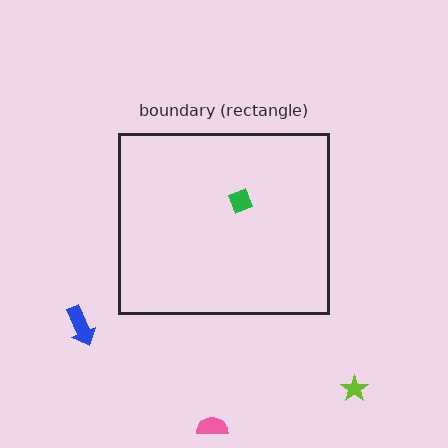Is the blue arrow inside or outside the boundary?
Outside.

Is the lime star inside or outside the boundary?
Outside.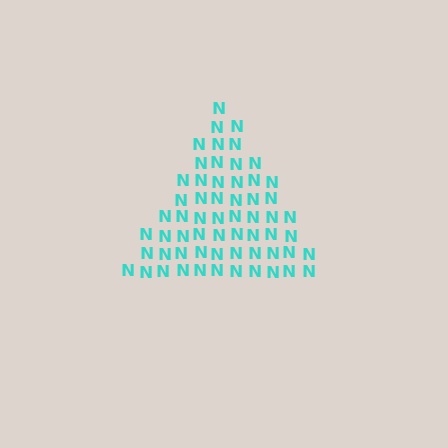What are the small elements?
The small elements are letter N's.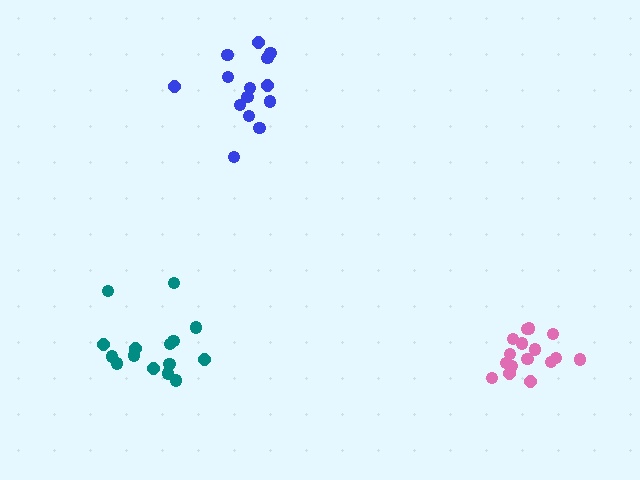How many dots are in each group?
Group 1: 16 dots, Group 2: 14 dots, Group 3: 15 dots (45 total).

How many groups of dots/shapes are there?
There are 3 groups.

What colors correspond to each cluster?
The clusters are colored: pink, blue, teal.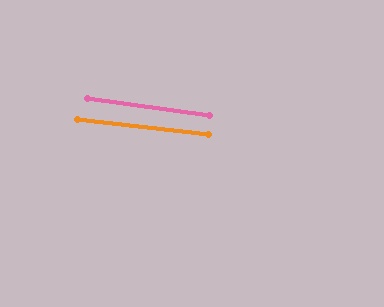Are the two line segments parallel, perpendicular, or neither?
Parallel — their directions differ by only 1.3°.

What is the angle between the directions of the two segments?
Approximately 1 degree.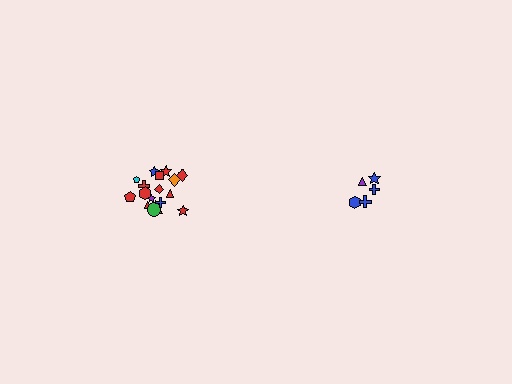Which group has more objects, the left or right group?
The left group.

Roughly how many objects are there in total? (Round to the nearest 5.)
Roughly 25 objects in total.